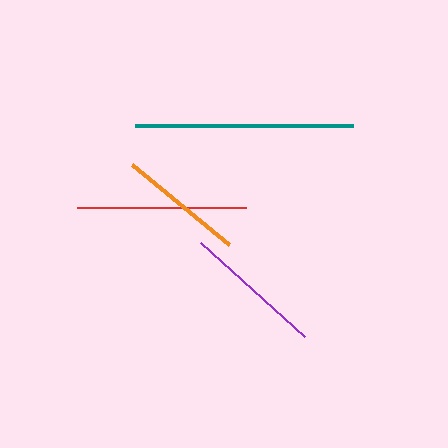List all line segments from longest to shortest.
From longest to shortest: teal, red, purple, orange.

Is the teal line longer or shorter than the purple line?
The teal line is longer than the purple line.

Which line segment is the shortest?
The orange line is the shortest at approximately 126 pixels.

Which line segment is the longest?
The teal line is the longest at approximately 219 pixels.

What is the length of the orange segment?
The orange segment is approximately 126 pixels long.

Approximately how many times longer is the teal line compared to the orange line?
The teal line is approximately 1.7 times the length of the orange line.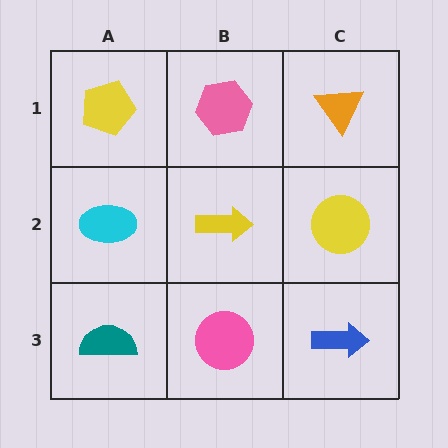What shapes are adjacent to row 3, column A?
A cyan ellipse (row 2, column A), a pink circle (row 3, column B).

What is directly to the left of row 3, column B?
A teal semicircle.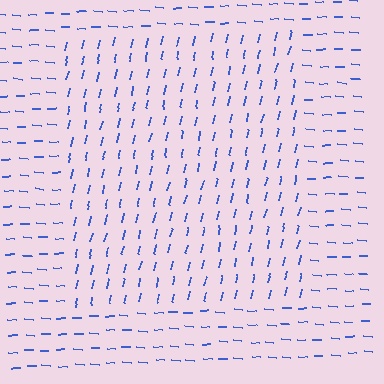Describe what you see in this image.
The image is filled with small blue line segments. A rectangle region in the image has lines oriented differently from the surrounding lines, creating a visible texture boundary.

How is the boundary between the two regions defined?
The boundary is defined purely by a change in line orientation (approximately 81 degrees difference). All lines are the same color and thickness.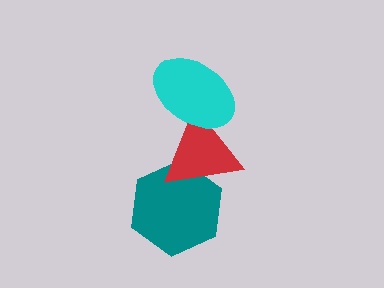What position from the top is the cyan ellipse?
The cyan ellipse is 1st from the top.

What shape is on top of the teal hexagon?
The red triangle is on top of the teal hexagon.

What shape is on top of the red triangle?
The cyan ellipse is on top of the red triangle.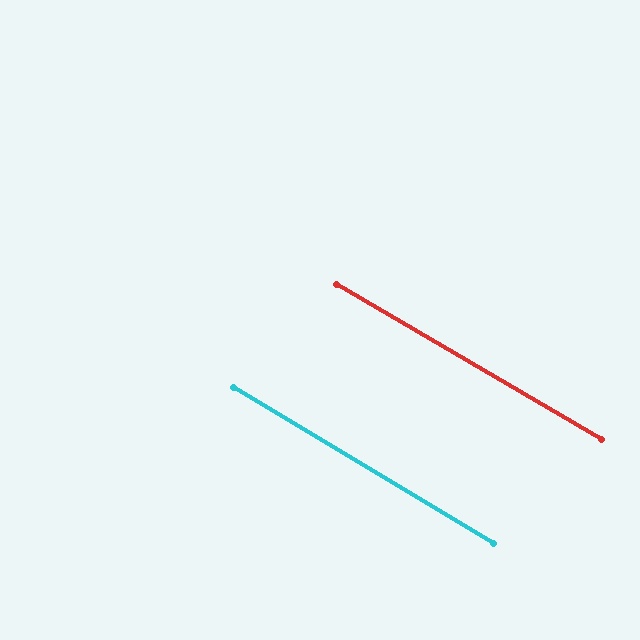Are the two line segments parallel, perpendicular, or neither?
Parallel — their directions differ by only 0.5°.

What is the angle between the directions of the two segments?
Approximately 1 degree.